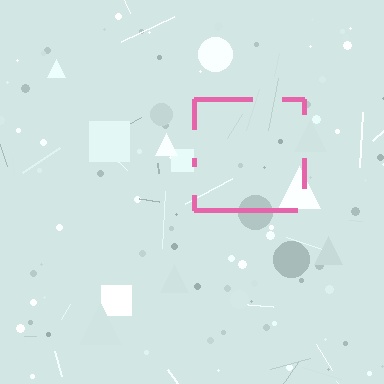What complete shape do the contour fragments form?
The contour fragments form a square.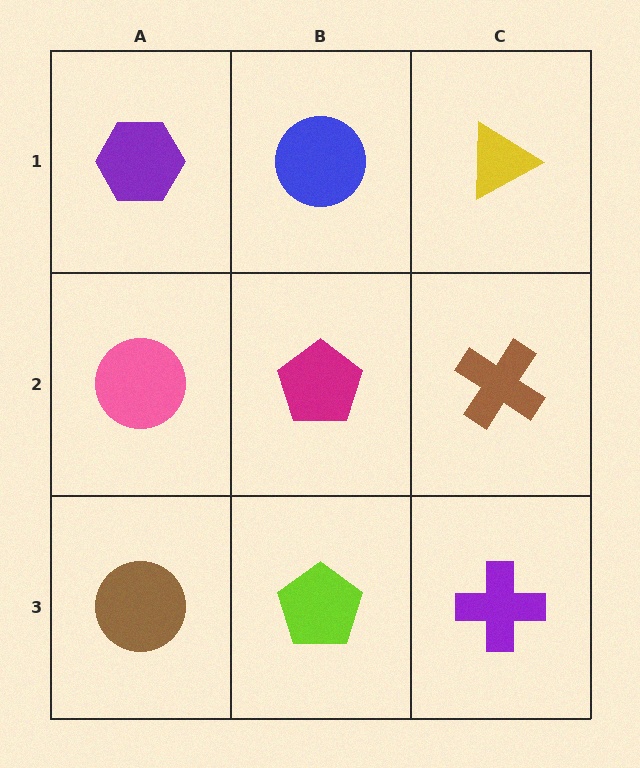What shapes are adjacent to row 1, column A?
A pink circle (row 2, column A), a blue circle (row 1, column B).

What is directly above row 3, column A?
A pink circle.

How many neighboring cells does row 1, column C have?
2.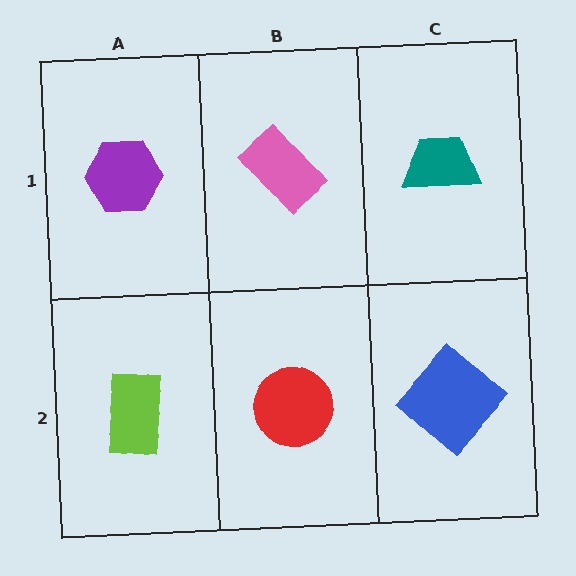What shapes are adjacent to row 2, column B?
A pink rectangle (row 1, column B), a lime rectangle (row 2, column A), a blue diamond (row 2, column C).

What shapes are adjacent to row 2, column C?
A teal trapezoid (row 1, column C), a red circle (row 2, column B).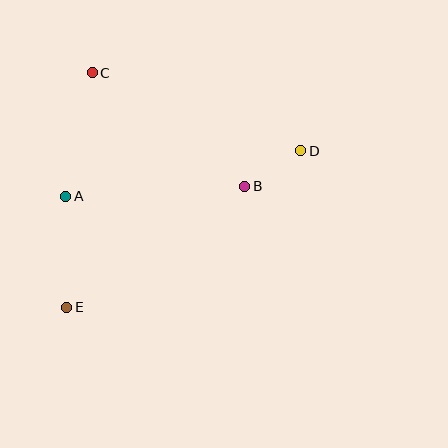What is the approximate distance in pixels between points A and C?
The distance between A and C is approximately 126 pixels.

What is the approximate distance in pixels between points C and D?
The distance between C and D is approximately 223 pixels.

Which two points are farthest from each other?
Points D and E are farthest from each other.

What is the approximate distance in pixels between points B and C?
The distance between B and C is approximately 190 pixels.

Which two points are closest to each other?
Points B and D are closest to each other.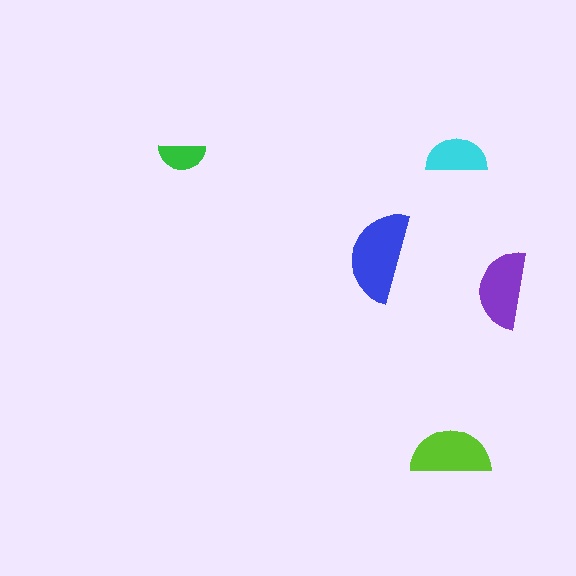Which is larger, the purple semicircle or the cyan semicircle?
The purple one.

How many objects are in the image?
There are 5 objects in the image.